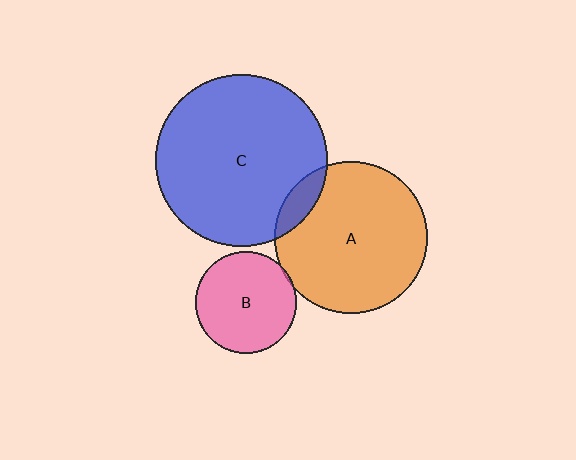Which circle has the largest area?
Circle C (blue).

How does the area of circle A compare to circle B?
Approximately 2.3 times.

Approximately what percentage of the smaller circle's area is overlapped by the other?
Approximately 10%.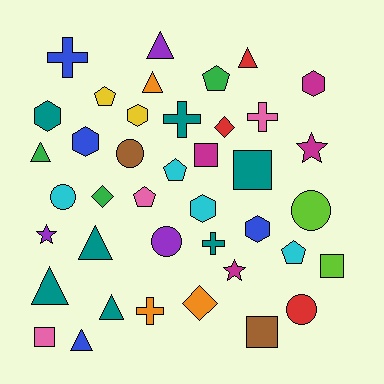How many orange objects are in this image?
There are 3 orange objects.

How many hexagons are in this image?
There are 6 hexagons.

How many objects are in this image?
There are 40 objects.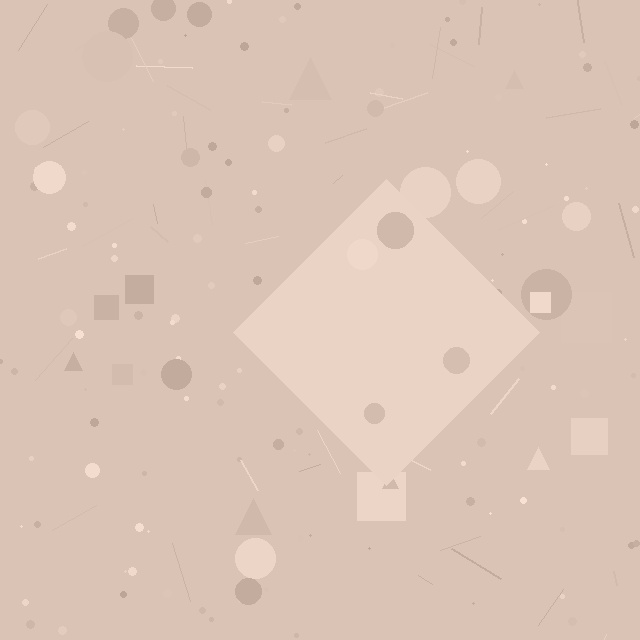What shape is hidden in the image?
A diamond is hidden in the image.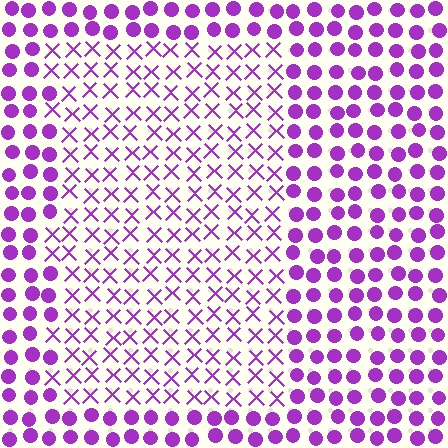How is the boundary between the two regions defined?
The boundary is defined by a change in element shape: X marks inside vs. circles outside. All elements share the same color and spacing.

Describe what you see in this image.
The image is filled with small purple elements arranged in a uniform grid. A rectangle-shaped region contains X marks, while the surrounding area contains circles. The boundary is defined purely by the change in element shape.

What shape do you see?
I see a rectangle.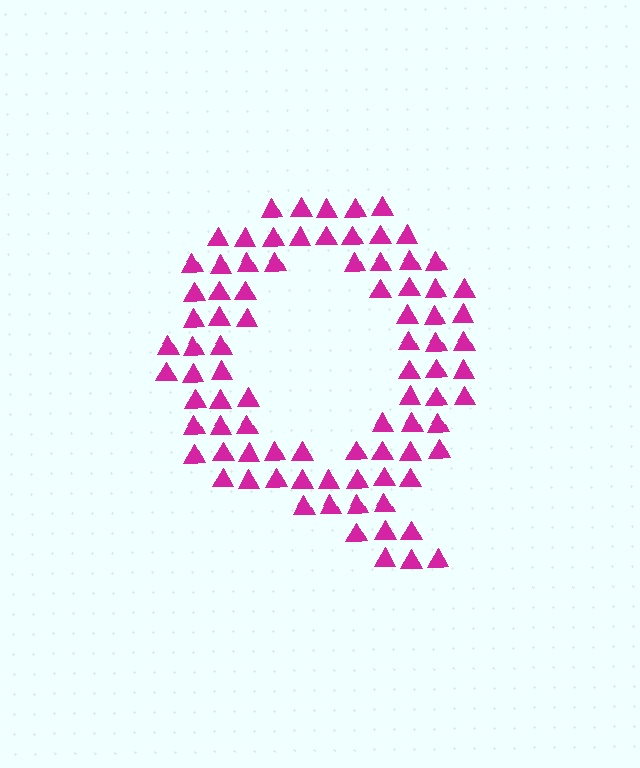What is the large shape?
The large shape is the letter Q.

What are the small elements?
The small elements are triangles.